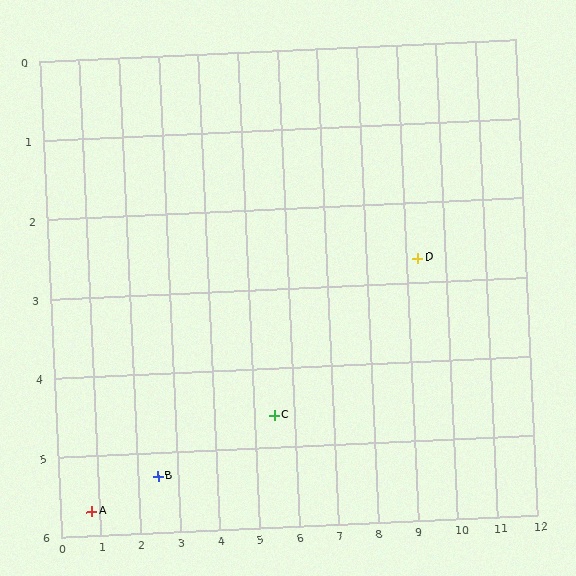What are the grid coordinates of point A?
Point A is at approximately (0.8, 5.7).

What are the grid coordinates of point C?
Point C is at approximately (5.5, 4.6).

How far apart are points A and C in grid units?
Points A and C are about 4.8 grid units apart.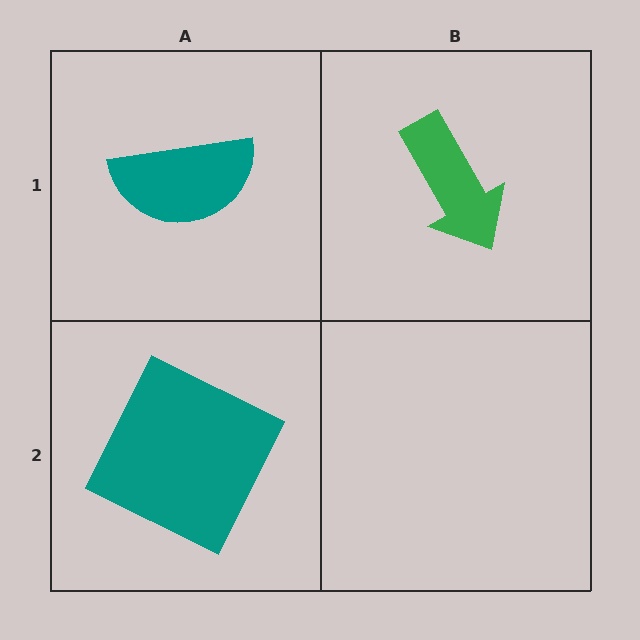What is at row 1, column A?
A teal semicircle.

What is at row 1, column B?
A green arrow.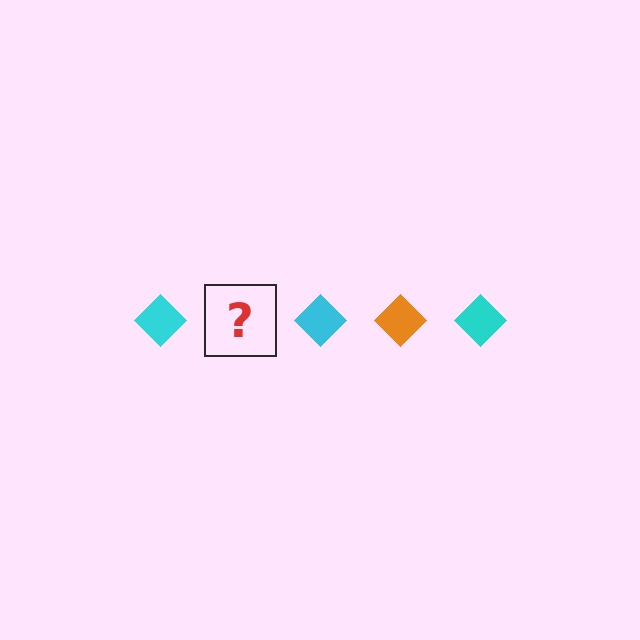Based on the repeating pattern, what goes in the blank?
The blank should be an orange diamond.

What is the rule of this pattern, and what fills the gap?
The rule is that the pattern cycles through cyan, orange diamonds. The gap should be filled with an orange diamond.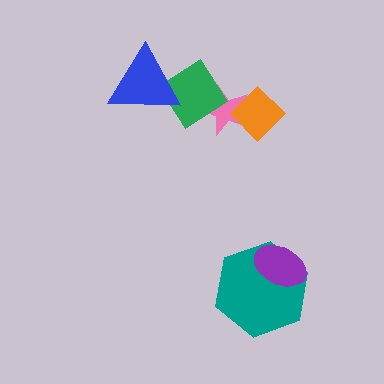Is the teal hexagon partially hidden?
Yes, it is partially covered by another shape.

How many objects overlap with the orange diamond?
1 object overlaps with the orange diamond.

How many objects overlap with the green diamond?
2 objects overlap with the green diamond.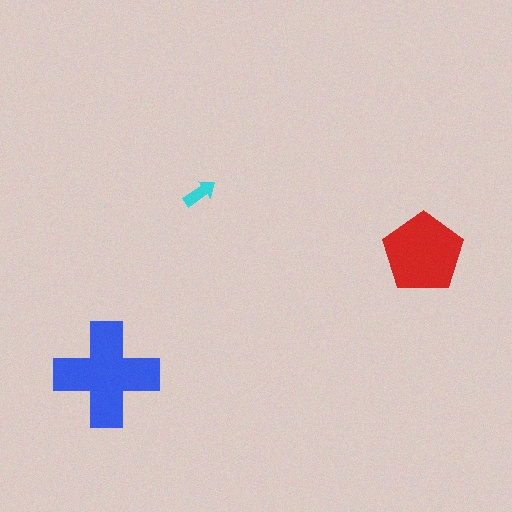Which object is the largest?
The blue cross.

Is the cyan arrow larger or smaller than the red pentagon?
Smaller.